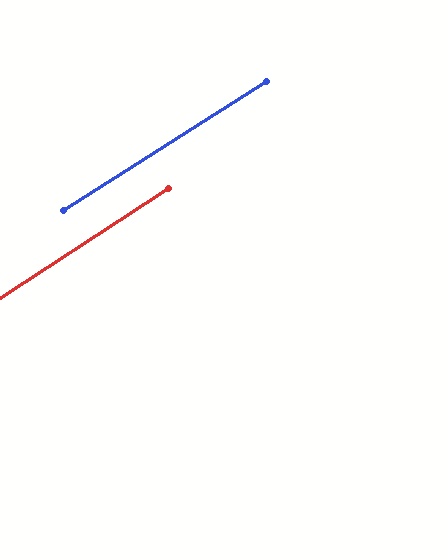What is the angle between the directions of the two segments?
Approximately 0 degrees.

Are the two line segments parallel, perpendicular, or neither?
Parallel — their directions differ by only 0.5°.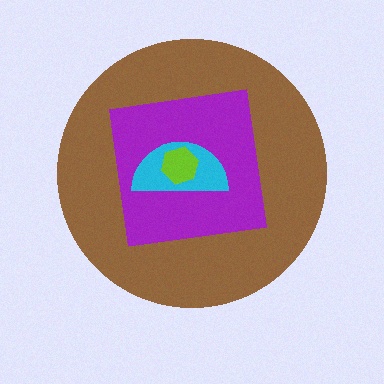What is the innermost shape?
The lime hexagon.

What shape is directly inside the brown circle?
The purple square.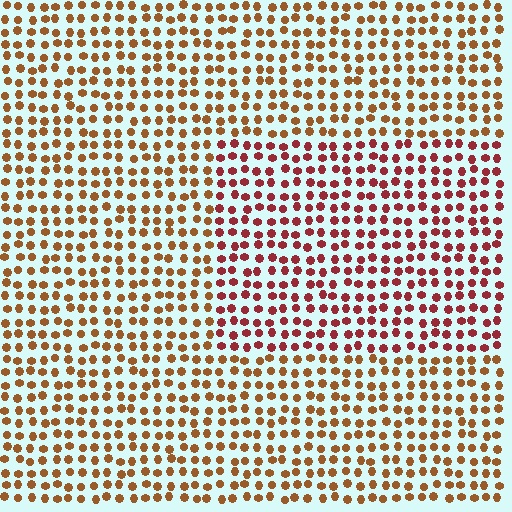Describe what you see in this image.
The image is filled with small brown elements in a uniform arrangement. A rectangle-shaped region is visible where the elements are tinted to a slightly different hue, forming a subtle color boundary.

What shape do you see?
I see a rectangle.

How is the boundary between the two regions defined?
The boundary is defined purely by a slight shift in hue (about 35 degrees). Spacing, size, and orientation are identical on both sides.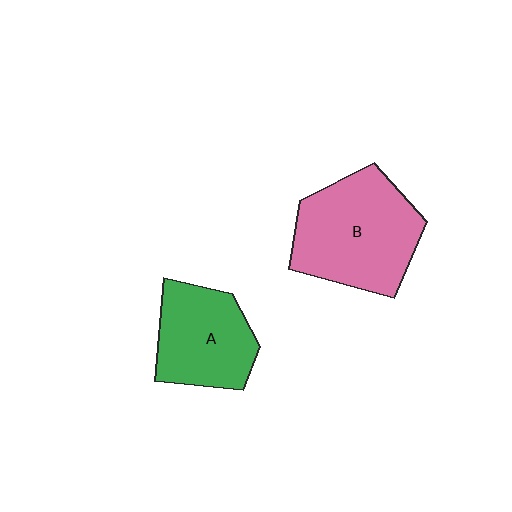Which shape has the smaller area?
Shape A (green).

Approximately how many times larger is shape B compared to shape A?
Approximately 1.4 times.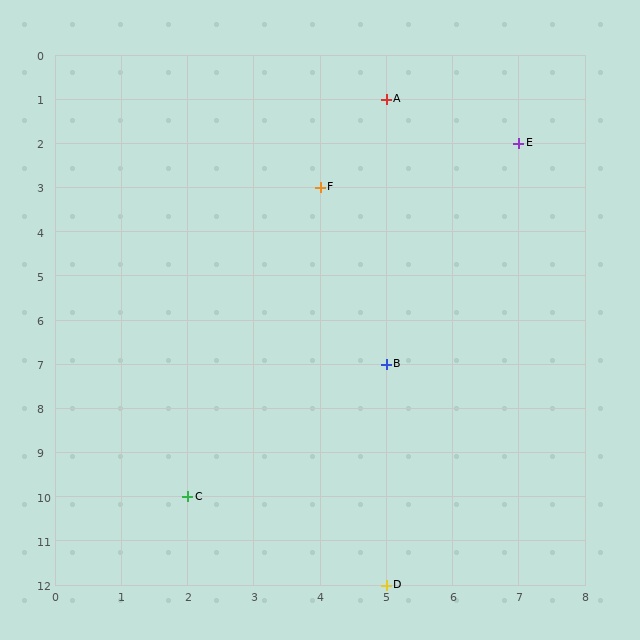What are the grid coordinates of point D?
Point D is at grid coordinates (5, 12).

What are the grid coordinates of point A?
Point A is at grid coordinates (5, 1).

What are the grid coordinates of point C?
Point C is at grid coordinates (2, 10).